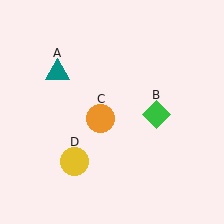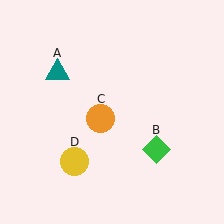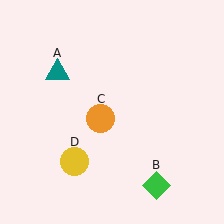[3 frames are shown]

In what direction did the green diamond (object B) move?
The green diamond (object B) moved down.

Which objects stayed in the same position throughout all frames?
Teal triangle (object A) and orange circle (object C) and yellow circle (object D) remained stationary.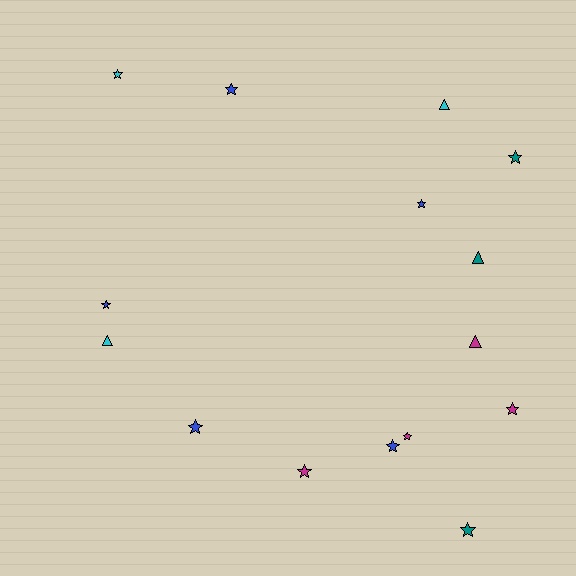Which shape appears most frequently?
Star, with 11 objects.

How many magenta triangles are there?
There is 1 magenta triangle.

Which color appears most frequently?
Blue, with 5 objects.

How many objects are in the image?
There are 15 objects.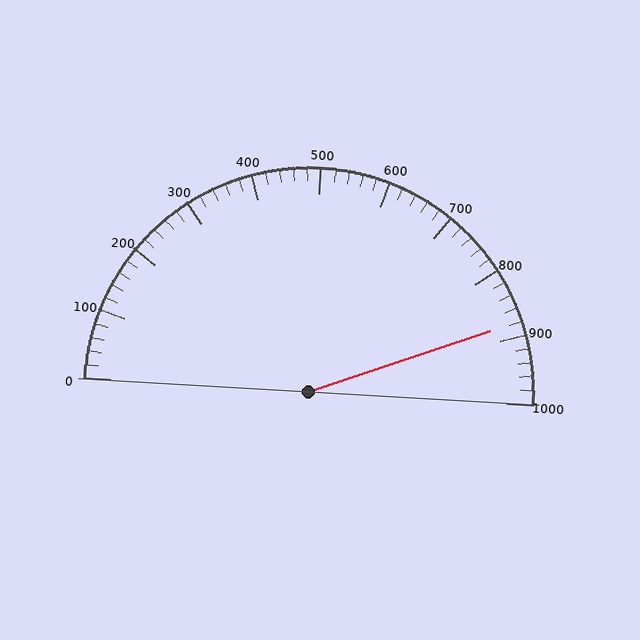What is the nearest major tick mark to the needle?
The nearest major tick mark is 900.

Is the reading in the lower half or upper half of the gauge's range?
The reading is in the upper half of the range (0 to 1000).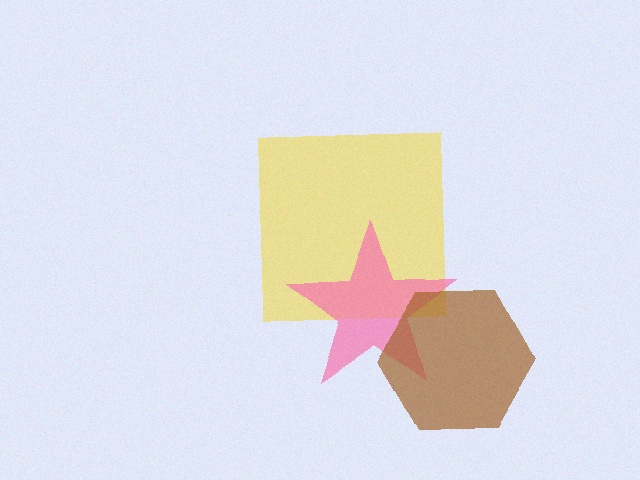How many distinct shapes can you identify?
There are 3 distinct shapes: a yellow square, a pink star, a brown hexagon.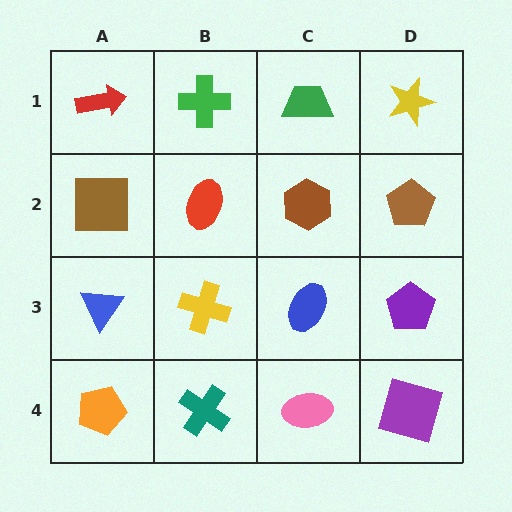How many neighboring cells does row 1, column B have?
3.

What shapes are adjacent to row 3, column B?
A red ellipse (row 2, column B), a teal cross (row 4, column B), a blue triangle (row 3, column A), a blue ellipse (row 3, column C).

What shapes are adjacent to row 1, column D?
A brown pentagon (row 2, column D), a green trapezoid (row 1, column C).